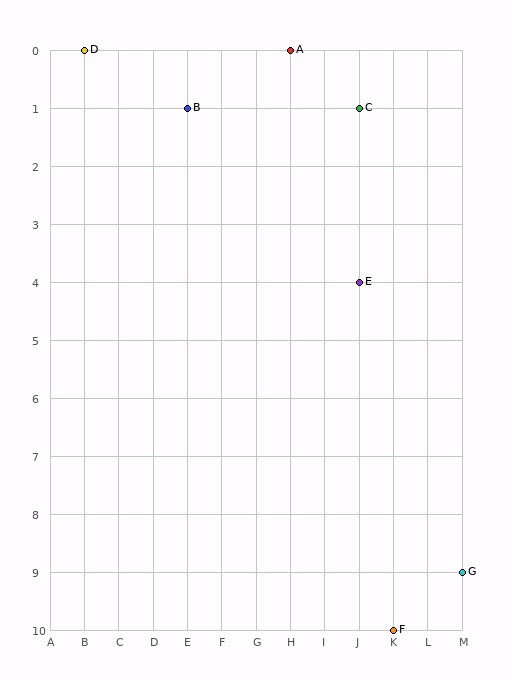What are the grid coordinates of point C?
Point C is at grid coordinates (J, 1).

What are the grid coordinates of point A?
Point A is at grid coordinates (H, 0).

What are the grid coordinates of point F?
Point F is at grid coordinates (K, 10).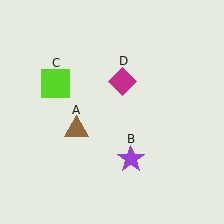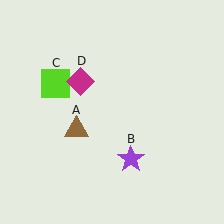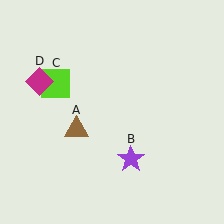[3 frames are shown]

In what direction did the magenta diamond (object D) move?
The magenta diamond (object D) moved left.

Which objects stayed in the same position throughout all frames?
Brown triangle (object A) and purple star (object B) and lime square (object C) remained stationary.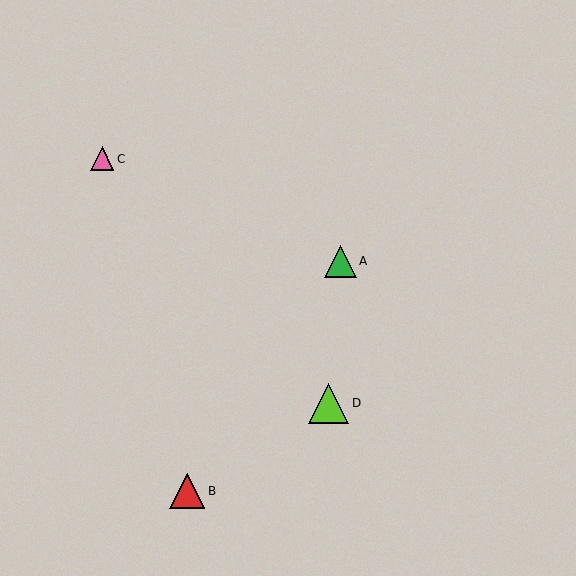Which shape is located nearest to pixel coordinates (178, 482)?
The red triangle (labeled B) at (187, 491) is nearest to that location.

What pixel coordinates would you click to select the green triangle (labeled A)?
Click at (341, 261) to select the green triangle A.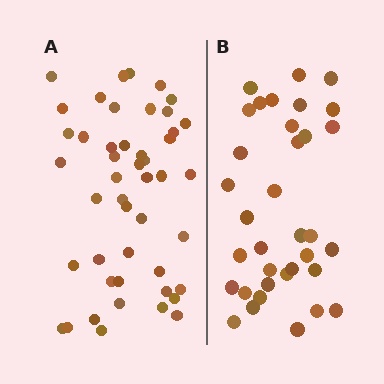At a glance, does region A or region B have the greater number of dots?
Region A (the left region) has more dots.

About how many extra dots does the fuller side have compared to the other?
Region A has roughly 12 or so more dots than region B.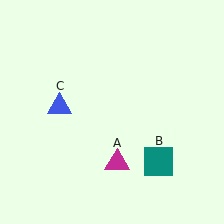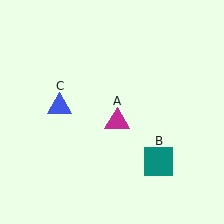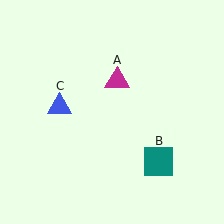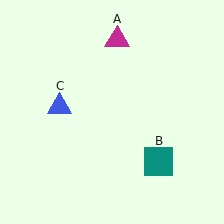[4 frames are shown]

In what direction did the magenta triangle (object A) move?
The magenta triangle (object A) moved up.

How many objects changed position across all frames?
1 object changed position: magenta triangle (object A).